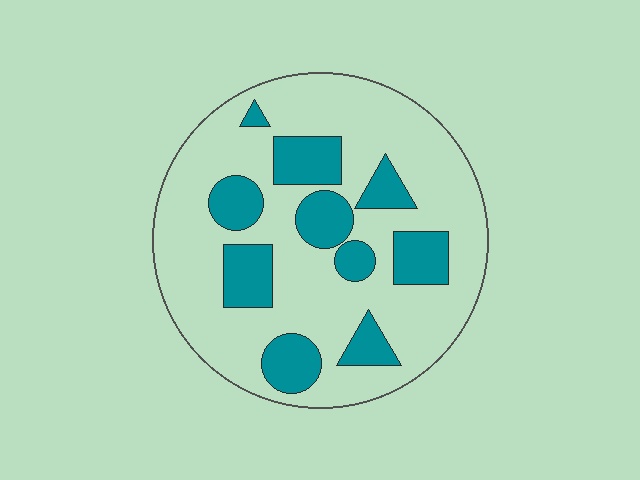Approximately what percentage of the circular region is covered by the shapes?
Approximately 25%.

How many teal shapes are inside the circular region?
10.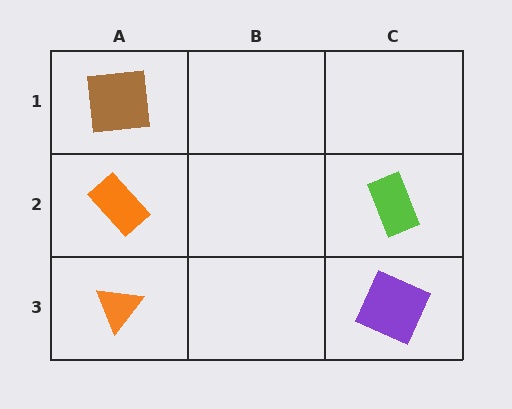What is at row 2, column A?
An orange rectangle.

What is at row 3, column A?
An orange triangle.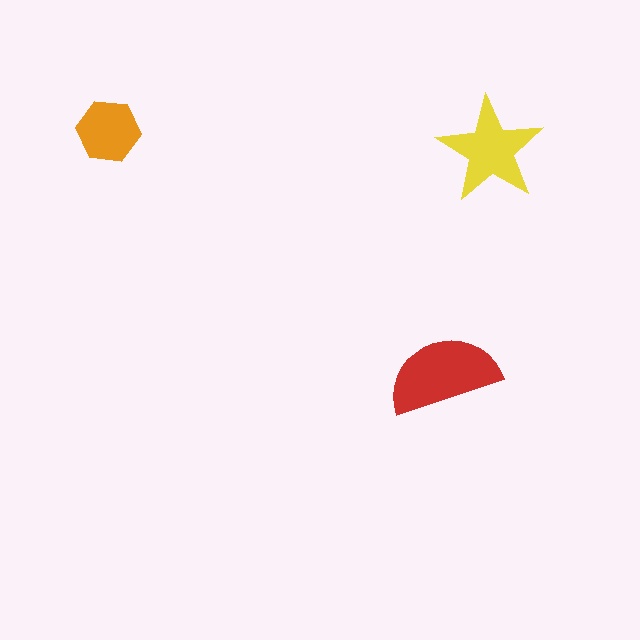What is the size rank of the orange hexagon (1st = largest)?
3rd.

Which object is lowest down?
The red semicircle is bottommost.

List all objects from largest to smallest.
The red semicircle, the yellow star, the orange hexagon.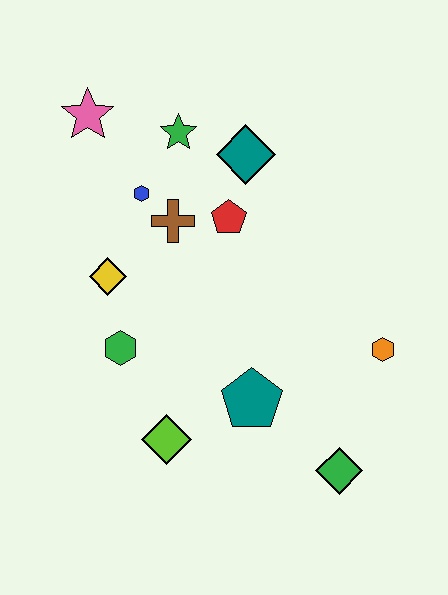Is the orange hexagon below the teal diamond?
Yes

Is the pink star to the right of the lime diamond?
No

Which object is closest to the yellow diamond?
The green hexagon is closest to the yellow diamond.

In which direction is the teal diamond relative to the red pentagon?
The teal diamond is above the red pentagon.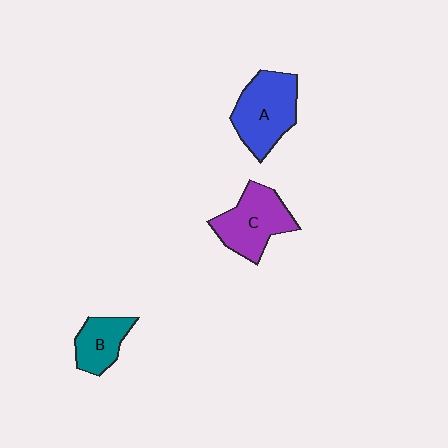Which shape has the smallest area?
Shape B (teal).